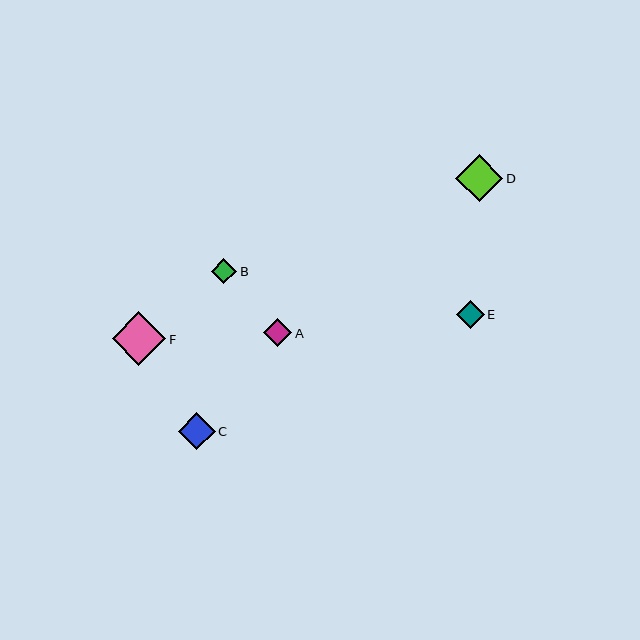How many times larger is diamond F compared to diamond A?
Diamond F is approximately 1.9 times the size of diamond A.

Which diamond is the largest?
Diamond F is the largest with a size of approximately 54 pixels.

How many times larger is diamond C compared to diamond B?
Diamond C is approximately 1.4 times the size of diamond B.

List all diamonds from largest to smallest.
From largest to smallest: F, D, C, A, E, B.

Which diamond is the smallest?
Diamond B is the smallest with a size of approximately 26 pixels.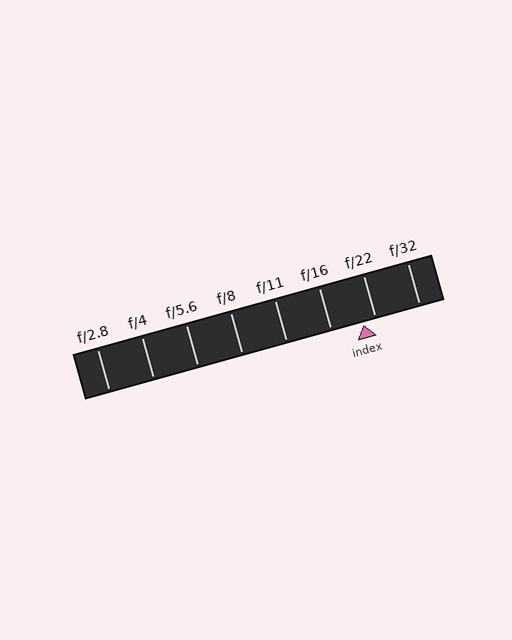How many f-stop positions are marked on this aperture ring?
There are 8 f-stop positions marked.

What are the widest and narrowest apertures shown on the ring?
The widest aperture shown is f/2.8 and the narrowest is f/32.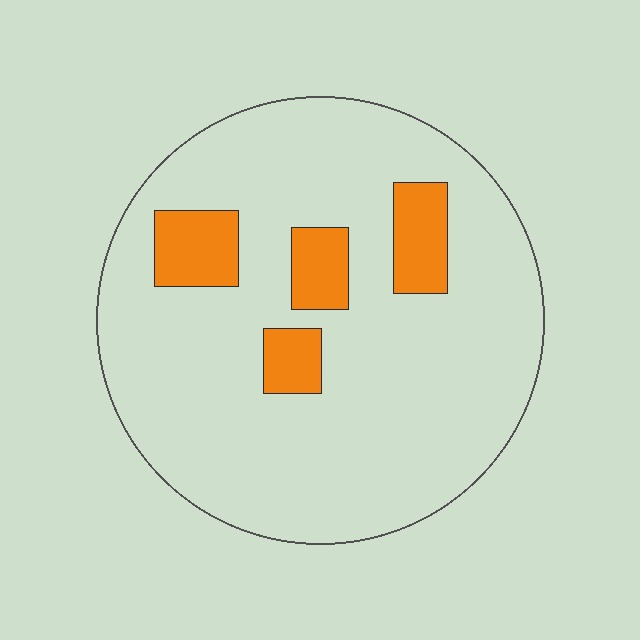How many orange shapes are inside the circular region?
4.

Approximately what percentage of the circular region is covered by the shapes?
Approximately 15%.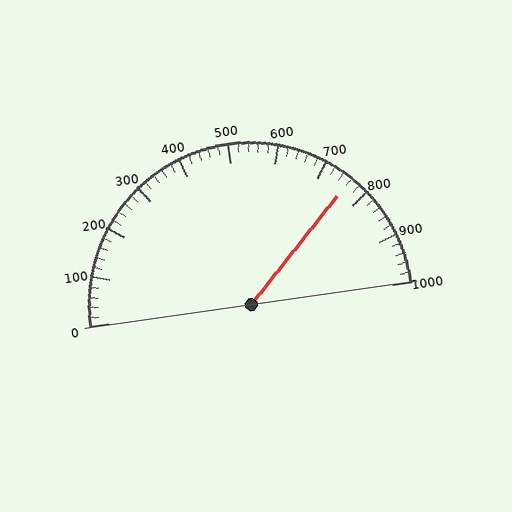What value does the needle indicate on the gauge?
The needle indicates approximately 760.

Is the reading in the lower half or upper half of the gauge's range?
The reading is in the upper half of the range (0 to 1000).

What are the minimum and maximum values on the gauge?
The gauge ranges from 0 to 1000.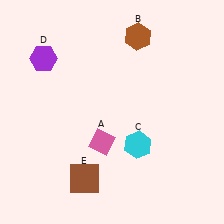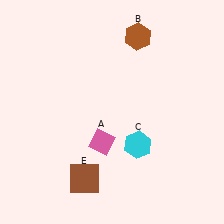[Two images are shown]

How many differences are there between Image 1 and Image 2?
There is 1 difference between the two images.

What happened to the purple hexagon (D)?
The purple hexagon (D) was removed in Image 2. It was in the top-left area of Image 1.